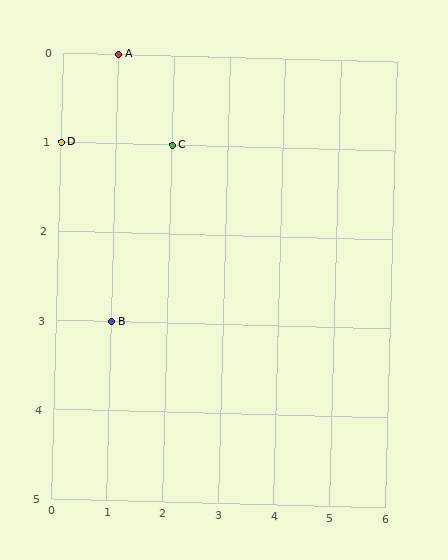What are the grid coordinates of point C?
Point C is at grid coordinates (2, 1).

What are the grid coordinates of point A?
Point A is at grid coordinates (1, 0).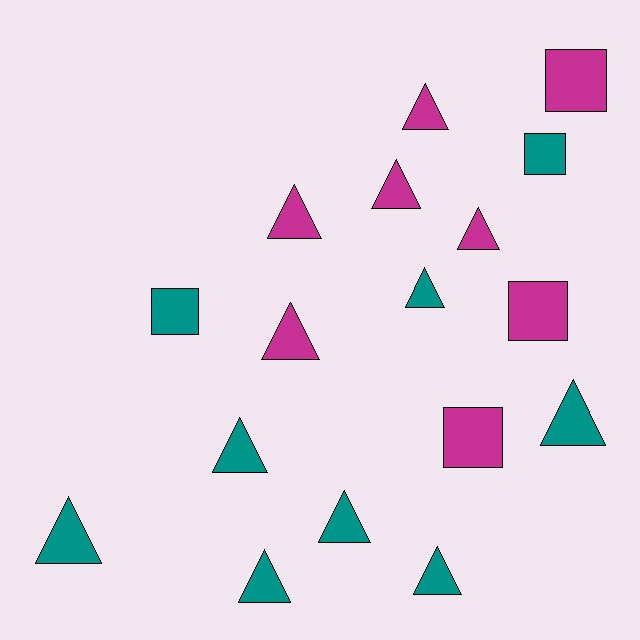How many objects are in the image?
There are 17 objects.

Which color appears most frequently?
Teal, with 9 objects.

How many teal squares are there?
There are 2 teal squares.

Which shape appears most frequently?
Triangle, with 12 objects.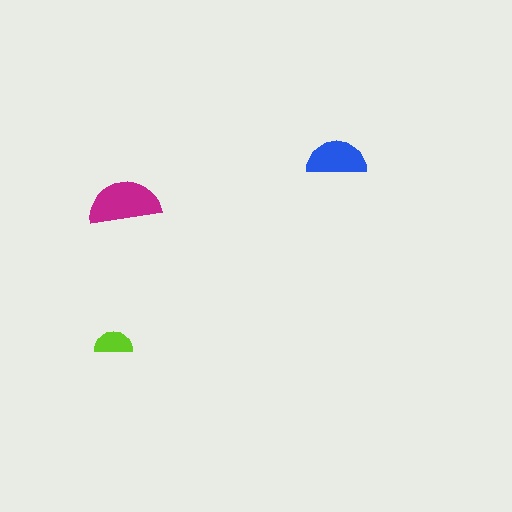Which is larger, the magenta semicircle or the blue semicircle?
The magenta one.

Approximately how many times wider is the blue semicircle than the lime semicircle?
About 1.5 times wider.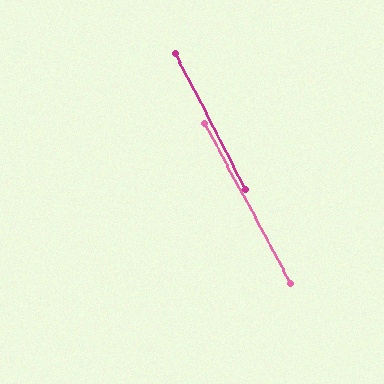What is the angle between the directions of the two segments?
Approximately 1 degree.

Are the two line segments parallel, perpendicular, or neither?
Parallel — their directions differ by only 0.7°.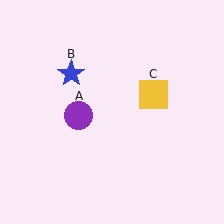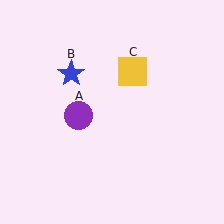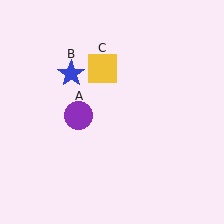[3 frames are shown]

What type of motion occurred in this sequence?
The yellow square (object C) rotated counterclockwise around the center of the scene.